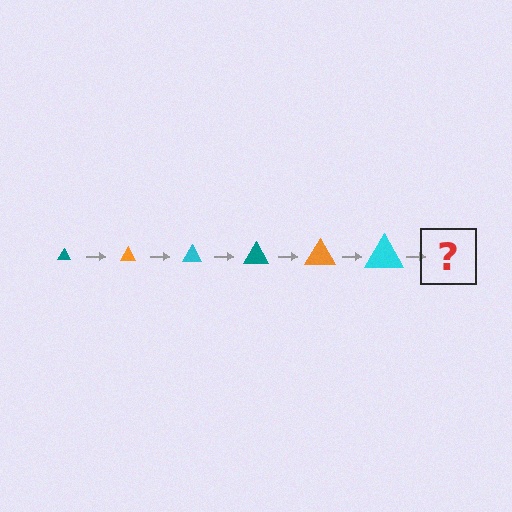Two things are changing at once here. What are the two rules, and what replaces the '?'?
The two rules are that the triangle grows larger each step and the color cycles through teal, orange, and cyan. The '?' should be a teal triangle, larger than the previous one.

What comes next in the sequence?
The next element should be a teal triangle, larger than the previous one.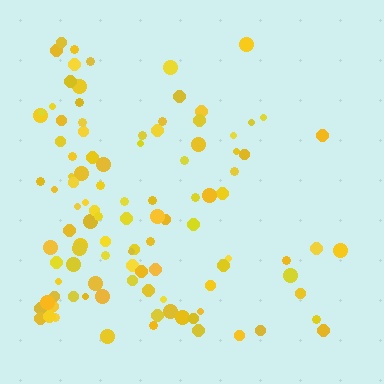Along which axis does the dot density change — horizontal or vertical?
Horizontal.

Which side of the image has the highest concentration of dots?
The left.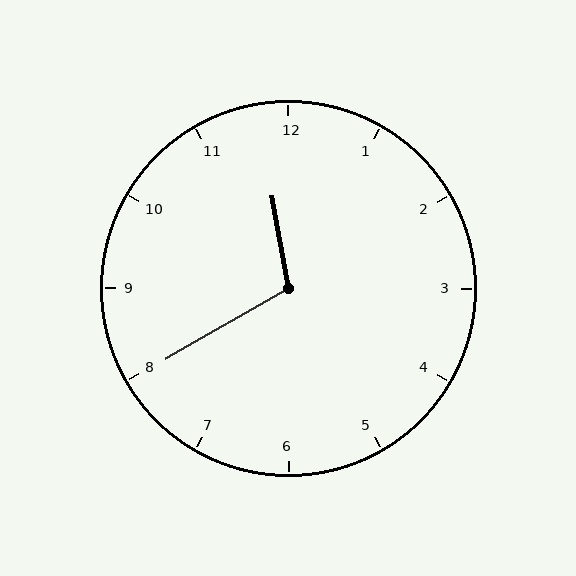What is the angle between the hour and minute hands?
Approximately 110 degrees.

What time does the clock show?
11:40.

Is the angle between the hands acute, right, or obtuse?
It is obtuse.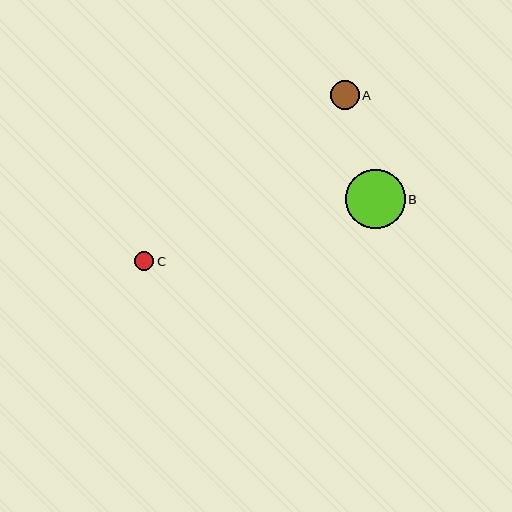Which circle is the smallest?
Circle C is the smallest with a size of approximately 19 pixels.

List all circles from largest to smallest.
From largest to smallest: B, A, C.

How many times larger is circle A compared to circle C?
Circle A is approximately 1.5 times the size of circle C.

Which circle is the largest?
Circle B is the largest with a size of approximately 59 pixels.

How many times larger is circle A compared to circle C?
Circle A is approximately 1.5 times the size of circle C.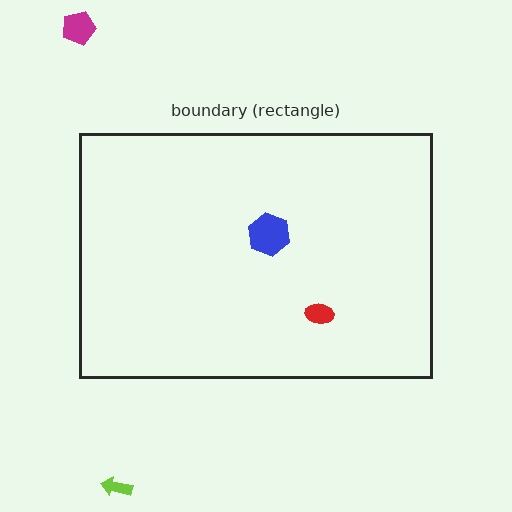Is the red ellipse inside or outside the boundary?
Inside.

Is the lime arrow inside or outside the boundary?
Outside.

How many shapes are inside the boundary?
2 inside, 2 outside.